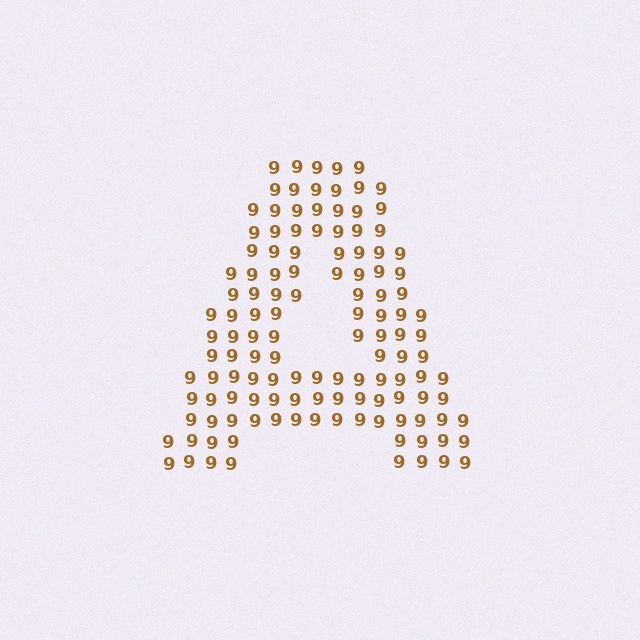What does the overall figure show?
The overall figure shows the letter A.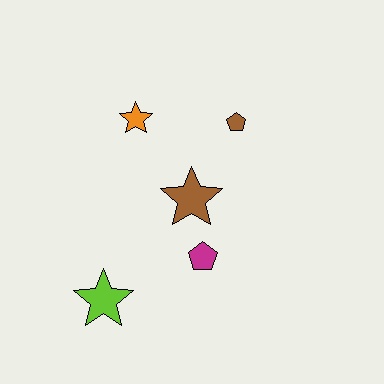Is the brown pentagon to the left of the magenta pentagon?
No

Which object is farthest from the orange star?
The lime star is farthest from the orange star.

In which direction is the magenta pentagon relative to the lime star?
The magenta pentagon is to the right of the lime star.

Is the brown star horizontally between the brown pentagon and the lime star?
Yes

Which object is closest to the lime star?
The magenta pentagon is closest to the lime star.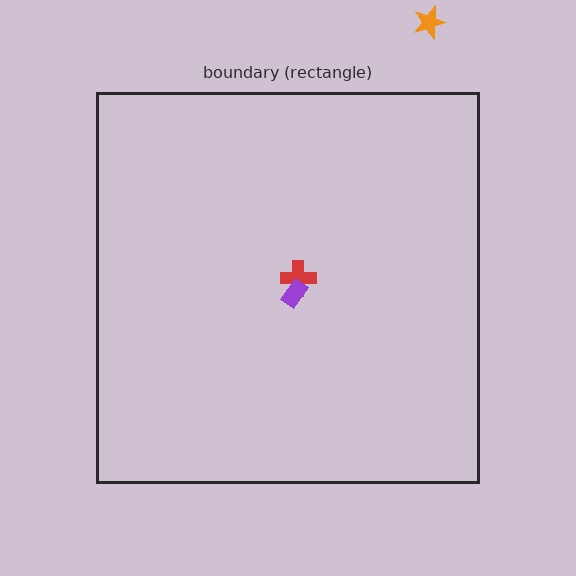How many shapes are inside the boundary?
2 inside, 1 outside.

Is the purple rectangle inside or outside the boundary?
Inside.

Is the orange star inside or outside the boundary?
Outside.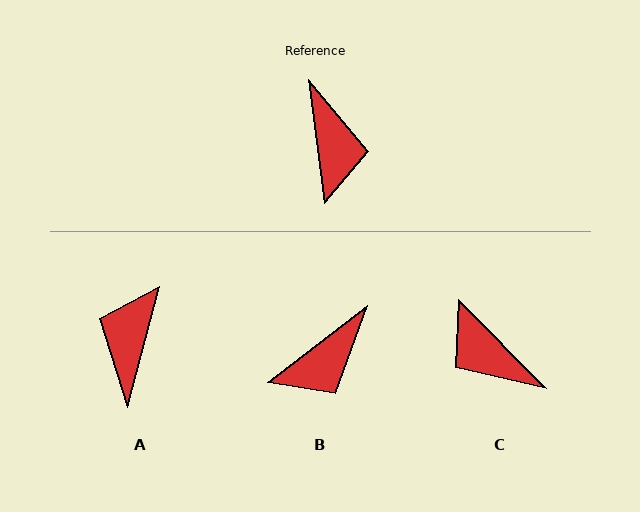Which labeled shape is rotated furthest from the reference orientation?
A, about 158 degrees away.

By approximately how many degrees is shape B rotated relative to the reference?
Approximately 60 degrees clockwise.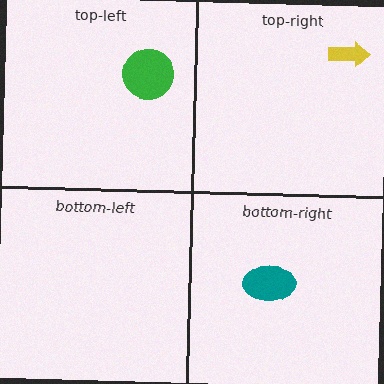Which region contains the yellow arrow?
The top-right region.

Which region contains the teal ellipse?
The bottom-right region.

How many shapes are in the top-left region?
1.